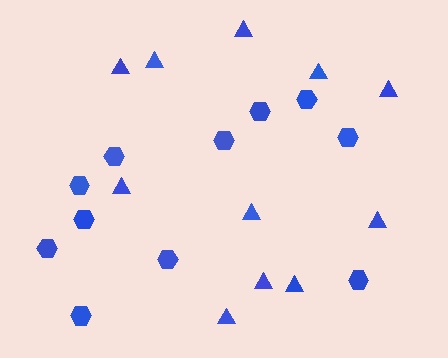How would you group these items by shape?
There are 2 groups: one group of hexagons (11) and one group of triangles (11).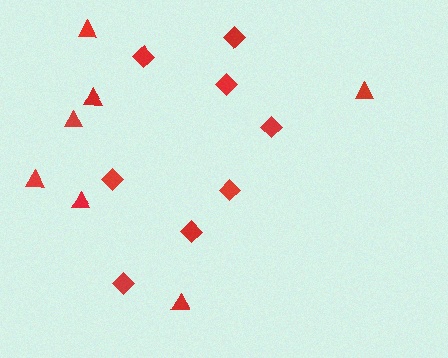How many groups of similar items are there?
There are 2 groups: one group of diamonds (8) and one group of triangles (7).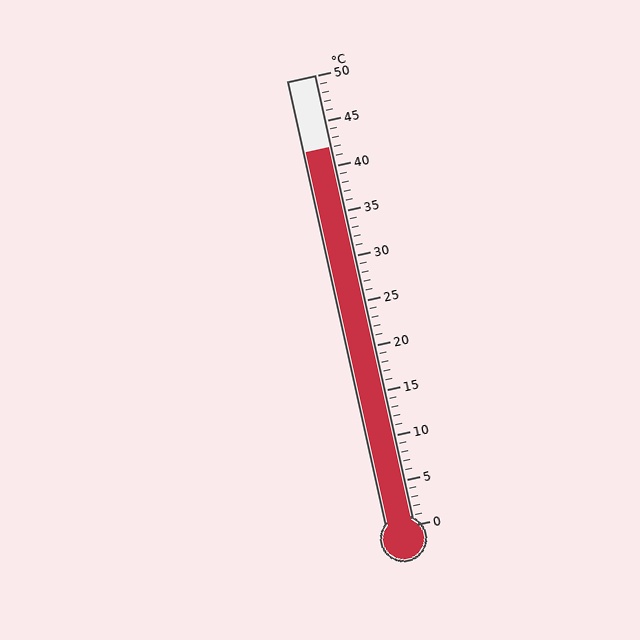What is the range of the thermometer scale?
The thermometer scale ranges from 0°C to 50°C.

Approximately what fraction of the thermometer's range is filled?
The thermometer is filled to approximately 85% of its range.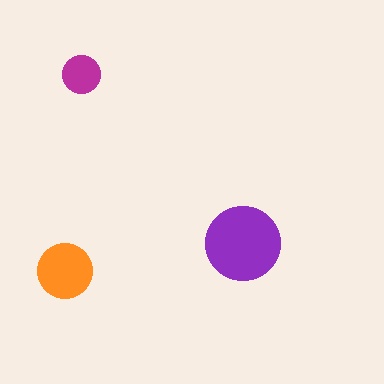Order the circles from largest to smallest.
the purple one, the orange one, the magenta one.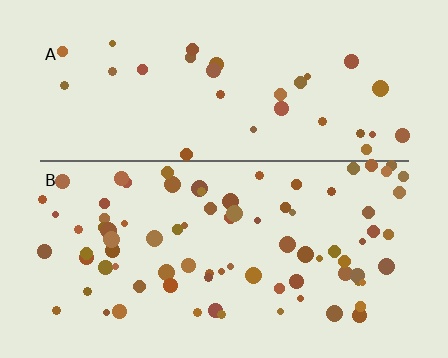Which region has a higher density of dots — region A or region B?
B (the bottom).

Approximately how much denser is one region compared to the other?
Approximately 2.6× — region B over region A.